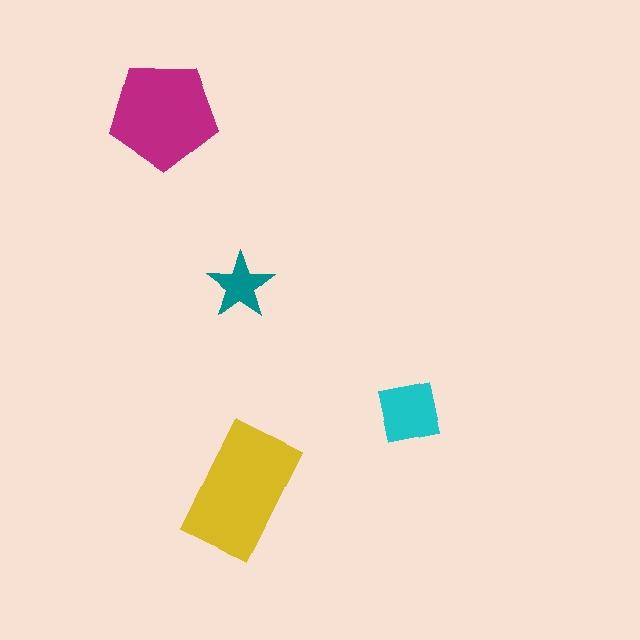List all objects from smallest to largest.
The teal star, the cyan square, the magenta pentagon, the yellow rectangle.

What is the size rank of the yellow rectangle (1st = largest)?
1st.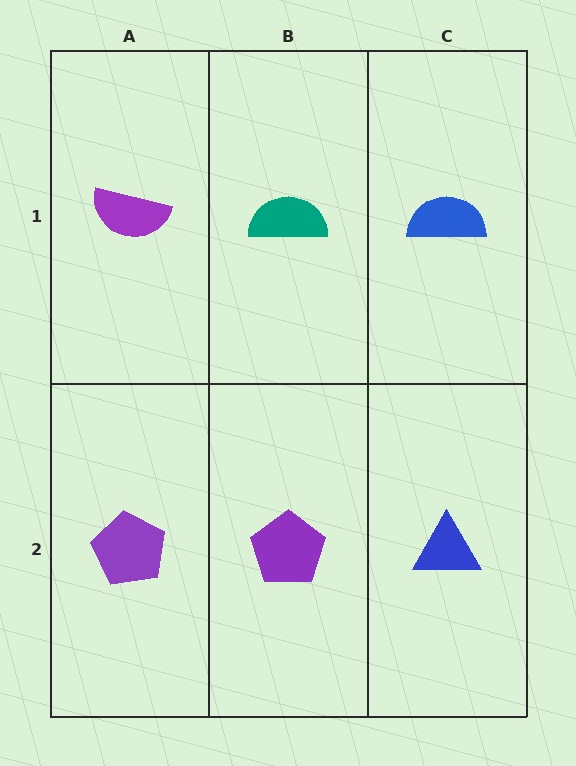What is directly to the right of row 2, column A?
A purple pentagon.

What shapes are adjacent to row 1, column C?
A blue triangle (row 2, column C), a teal semicircle (row 1, column B).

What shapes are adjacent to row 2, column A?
A purple semicircle (row 1, column A), a purple pentagon (row 2, column B).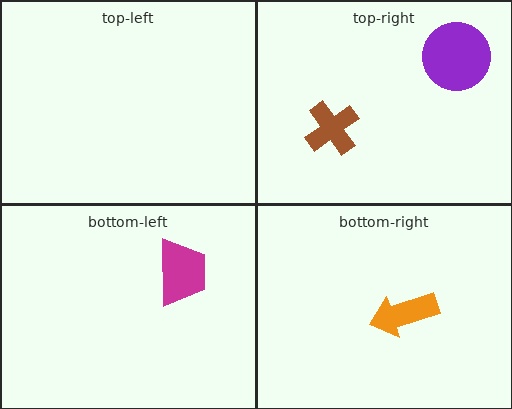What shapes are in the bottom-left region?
The magenta trapezoid.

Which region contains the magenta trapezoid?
The bottom-left region.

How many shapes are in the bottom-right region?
1.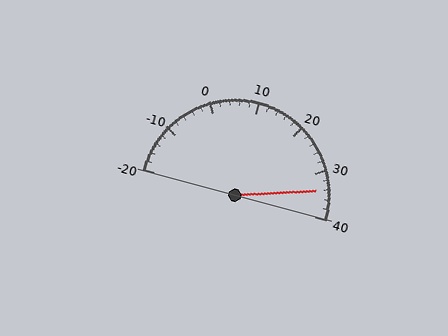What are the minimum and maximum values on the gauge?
The gauge ranges from -20 to 40.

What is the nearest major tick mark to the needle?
The nearest major tick mark is 30.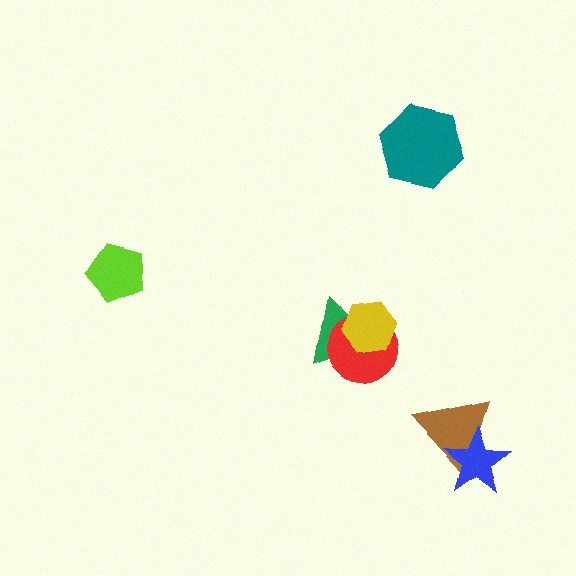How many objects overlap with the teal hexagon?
0 objects overlap with the teal hexagon.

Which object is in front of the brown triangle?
The blue star is in front of the brown triangle.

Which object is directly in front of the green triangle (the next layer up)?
The red circle is directly in front of the green triangle.